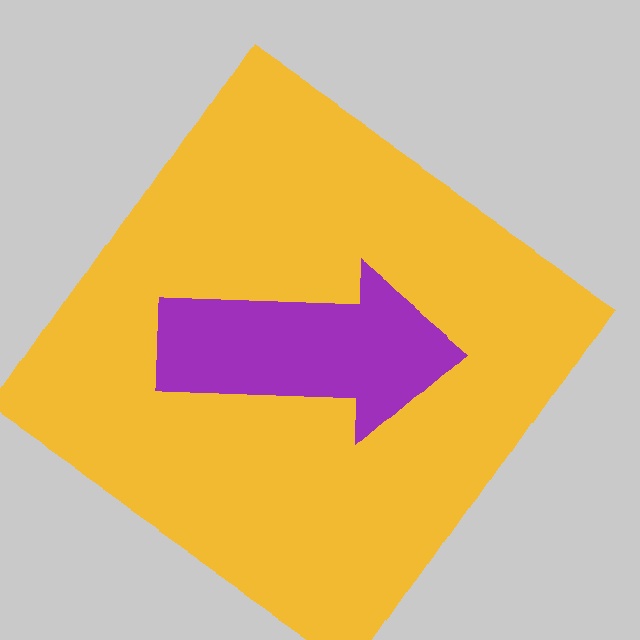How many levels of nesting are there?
2.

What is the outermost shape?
The yellow diamond.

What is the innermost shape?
The purple arrow.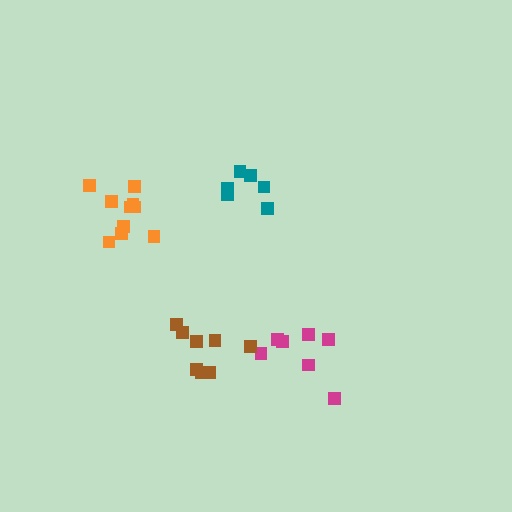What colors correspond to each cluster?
The clusters are colored: magenta, brown, teal, orange.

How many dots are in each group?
Group 1: 7 dots, Group 2: 8 dots, Group 3: 6 dots, Group 4: 10 dots (31 total).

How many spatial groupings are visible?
There are 4 spatial groupings.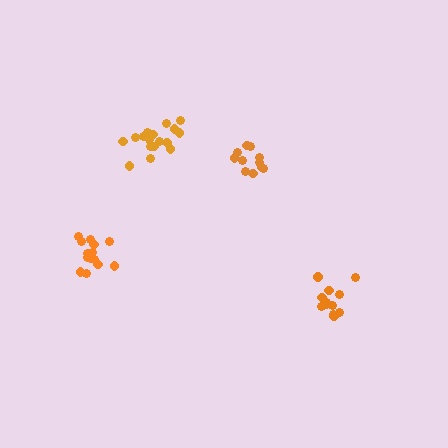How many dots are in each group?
Group 1: 12 dots, Group 2: 14 dots, Group 3: 17 dots, Group 4: 11 dots (54 total).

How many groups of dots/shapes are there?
There are 4 groups.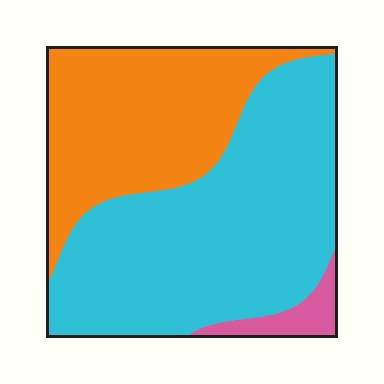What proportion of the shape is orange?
Orange covers 37% of the shape.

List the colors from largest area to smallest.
From largest to smallest: cyan, orange, pink.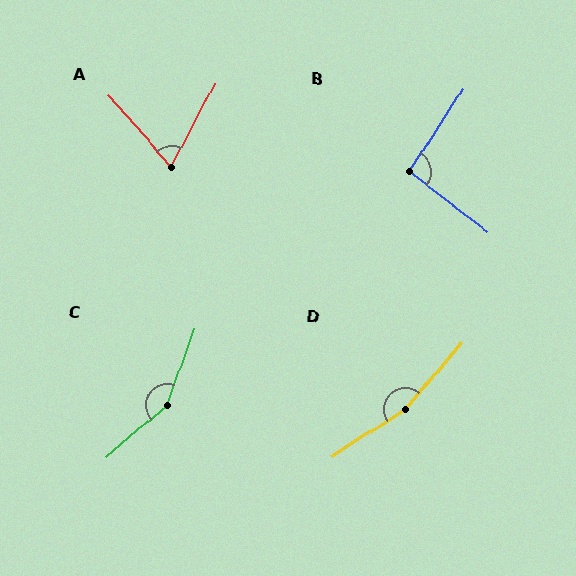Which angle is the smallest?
A, at approximately 69 degrees.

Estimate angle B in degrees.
Approximately 95 degrees.